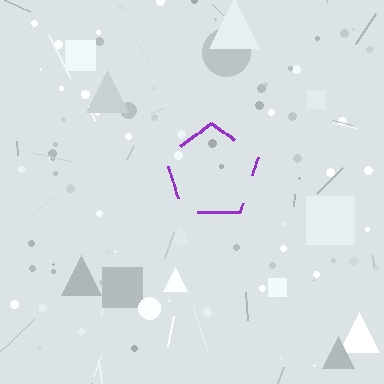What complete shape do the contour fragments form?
The contour fragments form a pentagon.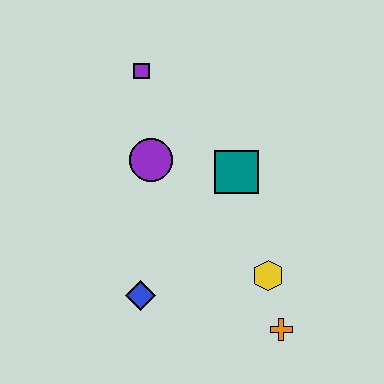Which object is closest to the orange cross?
The yellow hexagon is closest to the orange cross.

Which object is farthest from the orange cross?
The purple square is farthest from the orange cross.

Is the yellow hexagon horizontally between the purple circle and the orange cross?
Yes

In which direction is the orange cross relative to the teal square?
The orange cross is below the teal square.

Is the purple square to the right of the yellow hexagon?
No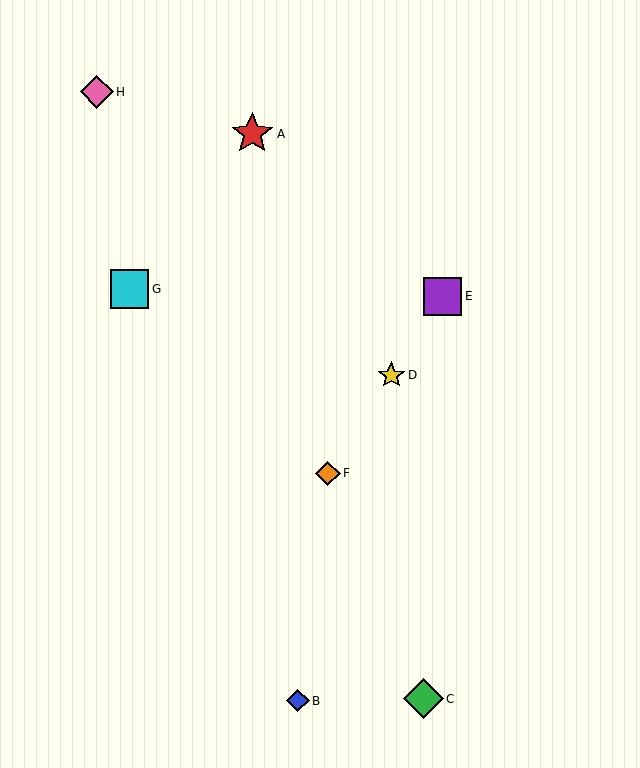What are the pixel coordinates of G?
Object G is at (129, 289).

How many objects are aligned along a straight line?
3 objects (D, E, F) are aligned along a straight line.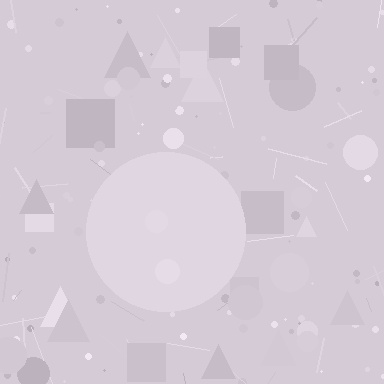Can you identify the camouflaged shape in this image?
The camouflaged shape is a circle.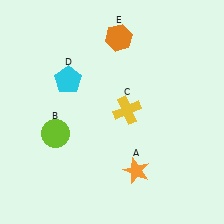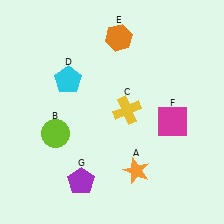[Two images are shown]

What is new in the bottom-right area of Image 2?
A magenta square (F) was added in the bottom-right area of Image 2.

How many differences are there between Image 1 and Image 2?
There are 2 differences between the two images.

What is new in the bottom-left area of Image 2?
A purple pentagon (G) was added in the bottom-left area of Image 2.